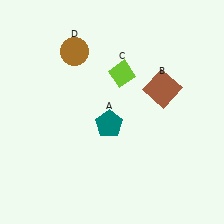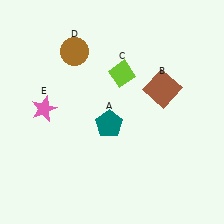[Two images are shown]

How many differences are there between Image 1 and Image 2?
There is 1 difference between the two images.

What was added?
A pink star (E) was added in Image 2.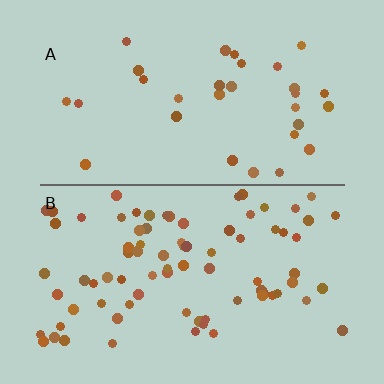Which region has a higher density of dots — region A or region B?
B (the bottom).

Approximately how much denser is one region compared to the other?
Approximately 2.5× — region B over region A.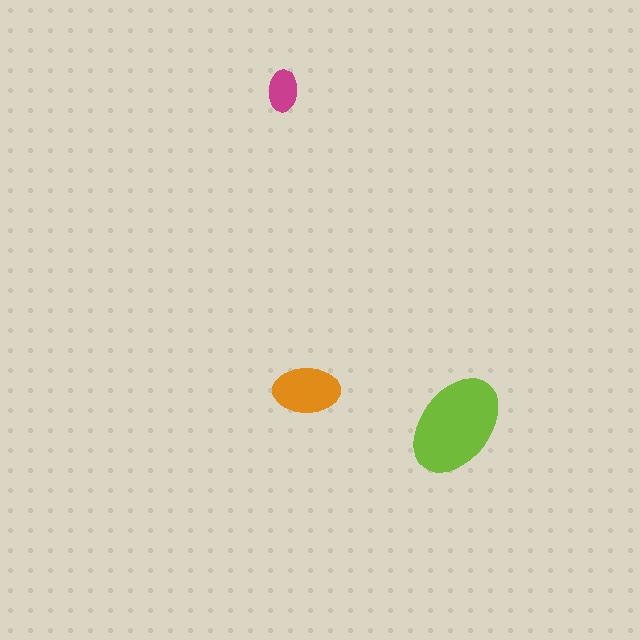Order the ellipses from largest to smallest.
the lime one, the orange one, the magenta one.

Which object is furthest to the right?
The lime ellipse is rightmost.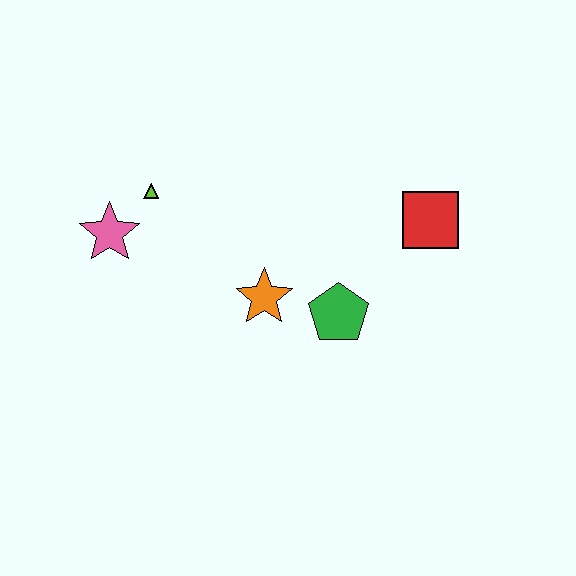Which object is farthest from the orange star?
The red square is farthest from the orange star.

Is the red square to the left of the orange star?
No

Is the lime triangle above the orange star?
Yes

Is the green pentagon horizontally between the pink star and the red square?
Yes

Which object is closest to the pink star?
The lime triangle is closest to the pink star.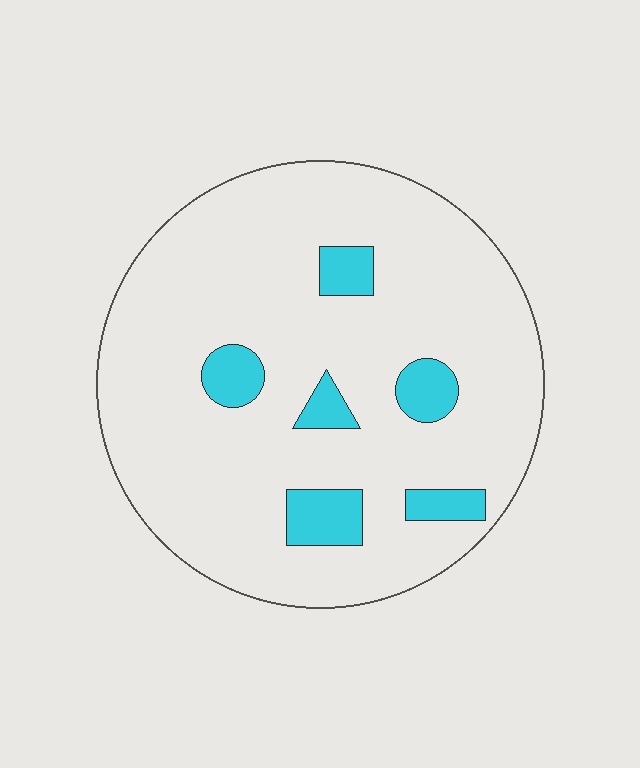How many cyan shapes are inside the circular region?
6.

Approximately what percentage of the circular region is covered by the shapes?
Approximately 10%.